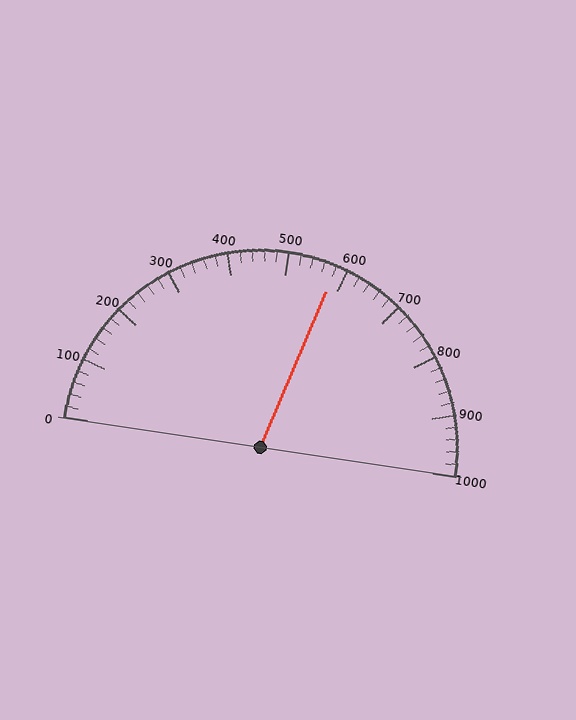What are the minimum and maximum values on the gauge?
The gauge ranges from 0 to 1000.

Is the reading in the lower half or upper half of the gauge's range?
The reading is in the upper half of the range (0 to 1000).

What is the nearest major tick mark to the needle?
The nearest major tick mark is 600.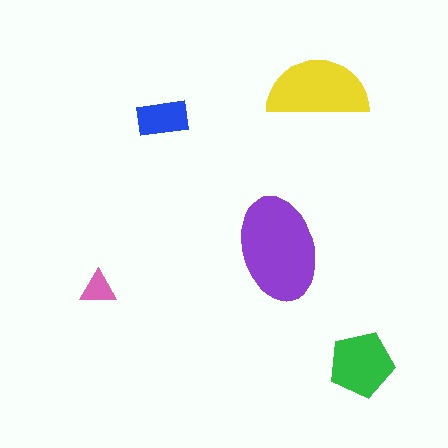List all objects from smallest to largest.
The pink triangle, the blue rectangle, the green pentagon, the yellow semicircle, the purple ellipse.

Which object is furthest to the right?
The green pentagon is rightmost.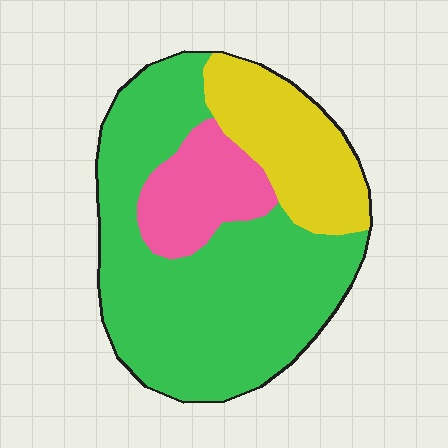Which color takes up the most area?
Green, at roughly 60%.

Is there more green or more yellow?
Green.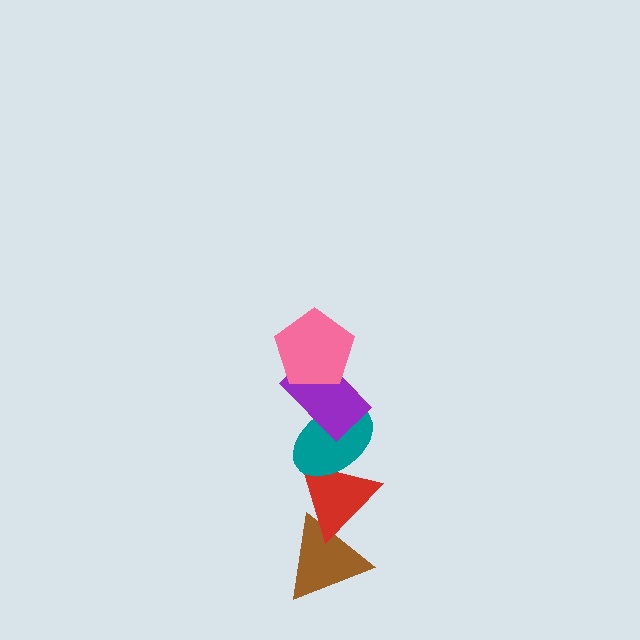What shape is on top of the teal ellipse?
The purple rectangle is on top of the teal ellipse.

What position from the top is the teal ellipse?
The teal ellipse is 3rd from the top.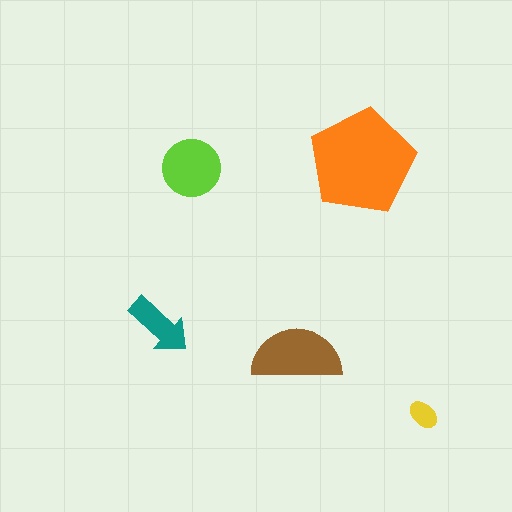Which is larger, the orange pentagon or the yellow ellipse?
The orange pentagon.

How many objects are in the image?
There are 5 objects in the image.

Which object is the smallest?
The yellow ellipse.